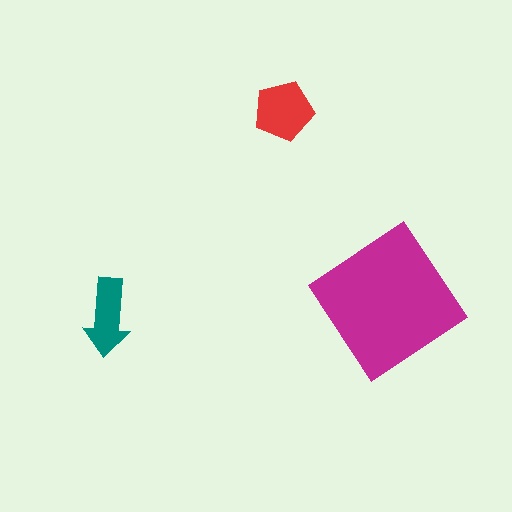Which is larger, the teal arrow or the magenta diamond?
The magenta diamond.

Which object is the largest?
The magenta diamond.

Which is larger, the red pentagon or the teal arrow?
The red pentagon.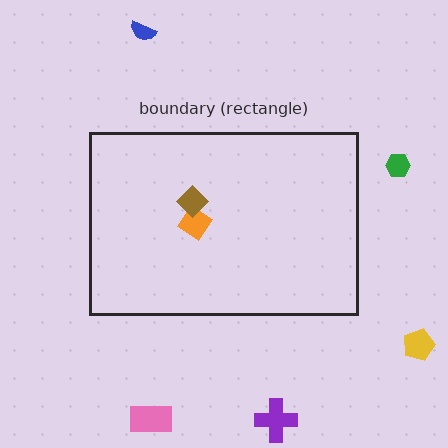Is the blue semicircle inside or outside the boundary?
Outside.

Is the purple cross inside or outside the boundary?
Outside.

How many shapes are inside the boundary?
2 inside, 5 outside.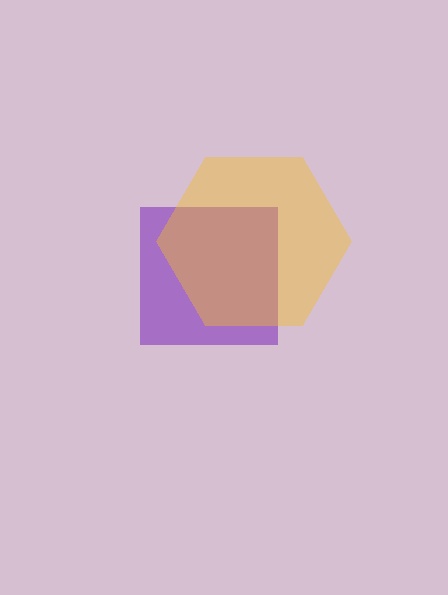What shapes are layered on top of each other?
The layered shapes are: a purple square, a yellow hexagon.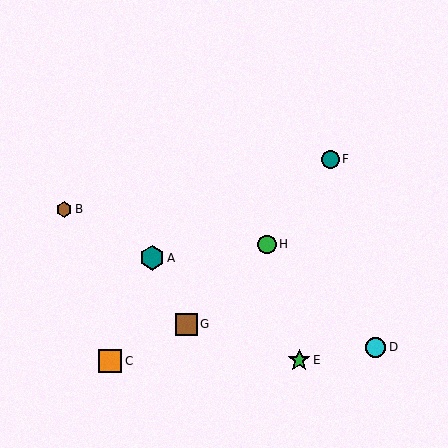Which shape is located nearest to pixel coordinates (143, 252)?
The teal hexagon (labeled A) at (152, 258) is nearest to that location.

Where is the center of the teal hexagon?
The center of the teal hexagon is at (152, 258).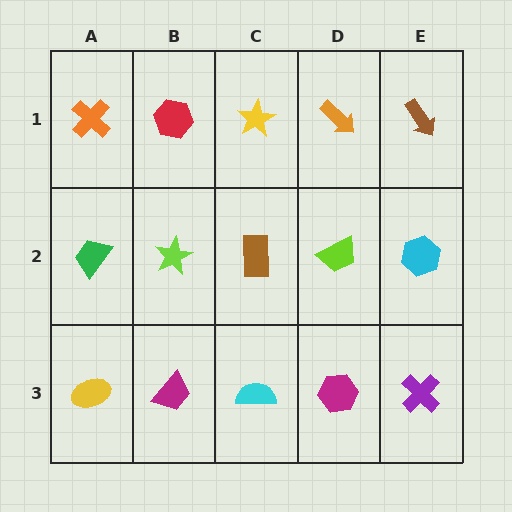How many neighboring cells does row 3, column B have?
3.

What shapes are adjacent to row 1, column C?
A brown rectangle (row 2, column C), a red hexagon (row 1, column B), an orange arrow (row 1, column D).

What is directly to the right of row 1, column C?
An orange arrow.